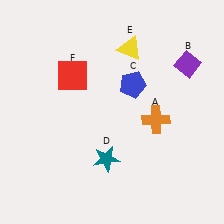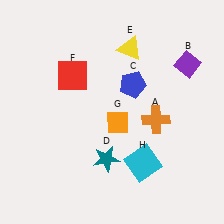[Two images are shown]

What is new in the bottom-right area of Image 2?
A cyan square (H) was added in the bottom-right area of Image 2.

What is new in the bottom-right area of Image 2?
An orange diamond (G) was added in the bottom-right area of Image 2.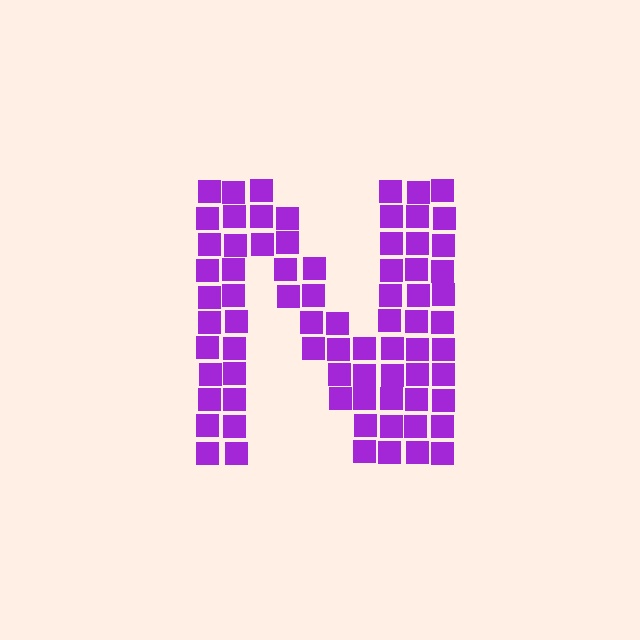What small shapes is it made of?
It is made of small squares.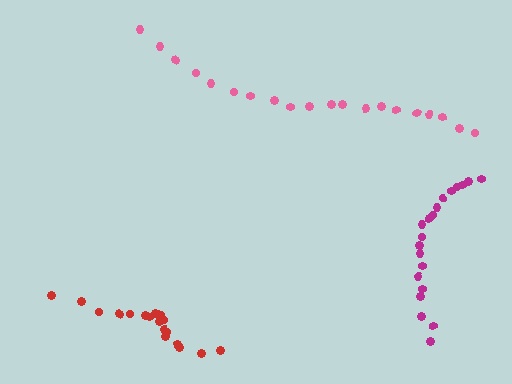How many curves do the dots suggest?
There are 3 distinct paths.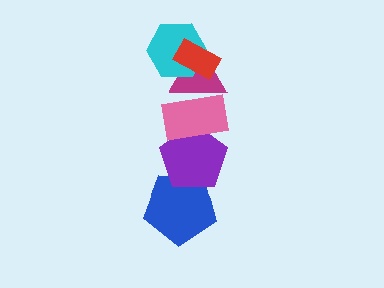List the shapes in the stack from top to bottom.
From top to bottom: the red rectangle, the cyan hexagon, the magenta triangle, the pink rectangle, the purple pentagon, the blue pentagon.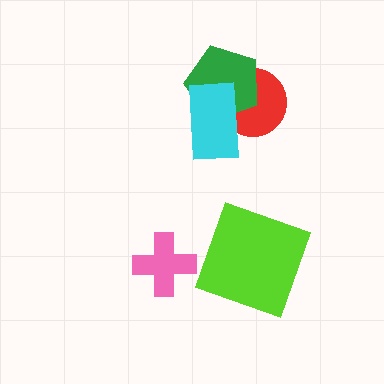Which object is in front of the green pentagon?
The cyan rectangle is in front of the green pentagon.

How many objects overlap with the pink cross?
0 objects overlap with the pink cross.